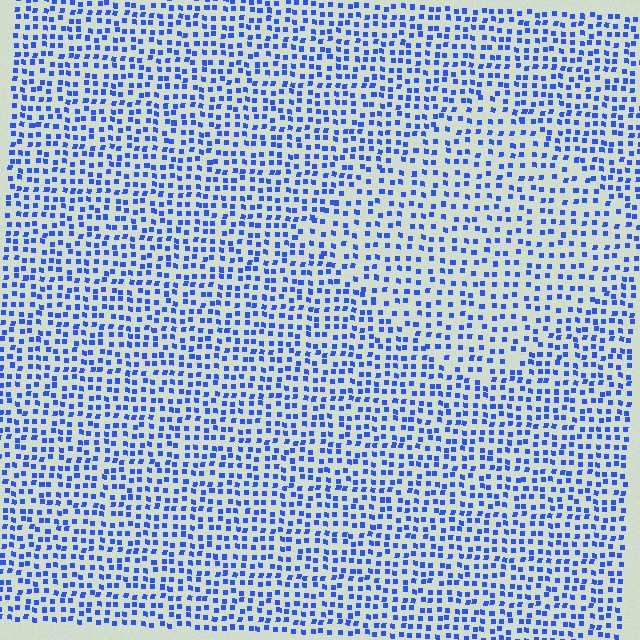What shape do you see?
I see a diamond.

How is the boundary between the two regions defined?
The boundary is defined by a change in element density (approximately 1.5x ratio). All elements are the same color, size, and shape.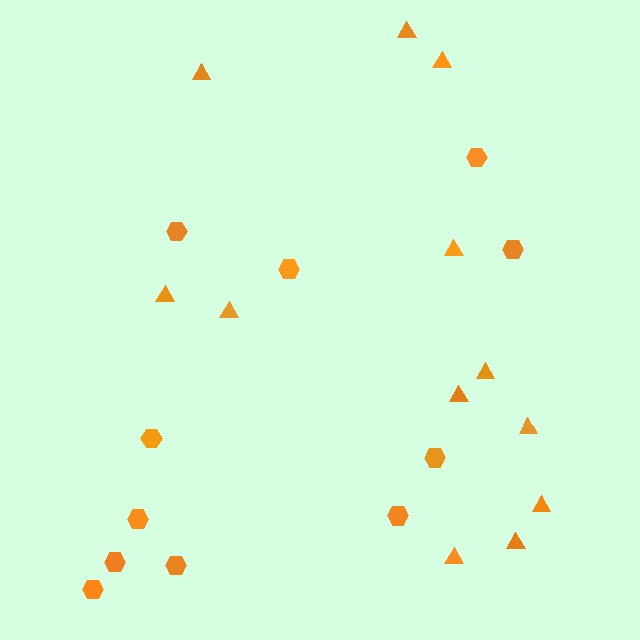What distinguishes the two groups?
There are 2 groups: one group of hexagons (11) and one group of triangles (12).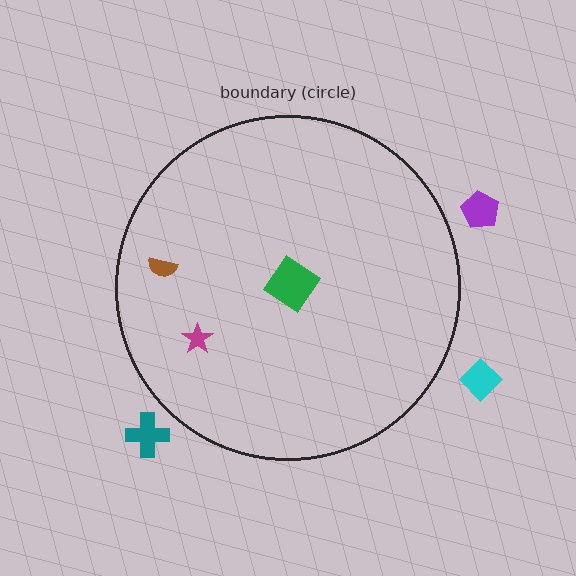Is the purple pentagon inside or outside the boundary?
Outside.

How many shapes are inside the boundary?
3 inside, 3 outside.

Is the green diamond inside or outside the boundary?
Inside.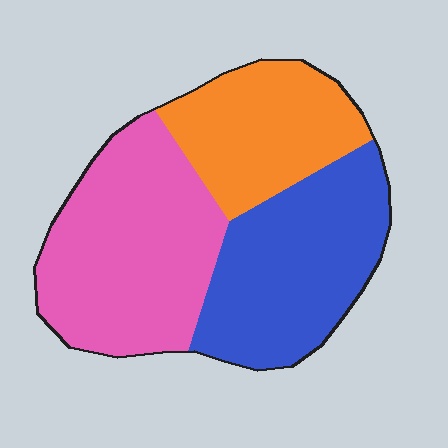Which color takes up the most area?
Pink, at roughly 40%.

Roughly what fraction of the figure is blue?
Blue covers 35% of the figure.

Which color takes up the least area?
Orange, at roughly 25%.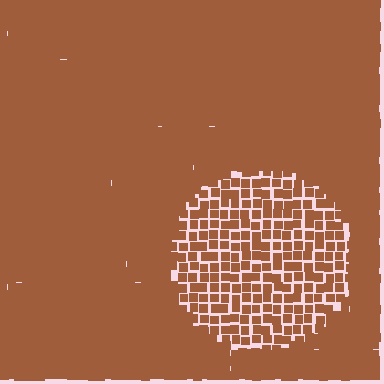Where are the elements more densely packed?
The elements are more densely packed outside the circle boundary.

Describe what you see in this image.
The image contains small brown elements arranged at two different densities. A circle-shaped region is visible where the elements are less densely packed than the surrounding area.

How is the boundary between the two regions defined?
The boundary is defined by a change in element density (approximately 2.0x ratio). All elements are the same color, size, and shape.